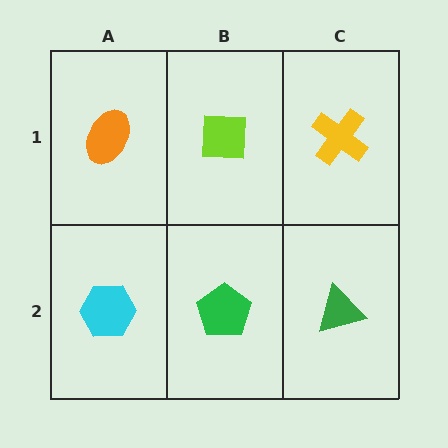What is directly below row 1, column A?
A cyan hexagon.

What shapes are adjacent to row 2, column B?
A lime square (row 1, column B), a cyan hexagon (row 2, column A), a green triangle (row 2, column C).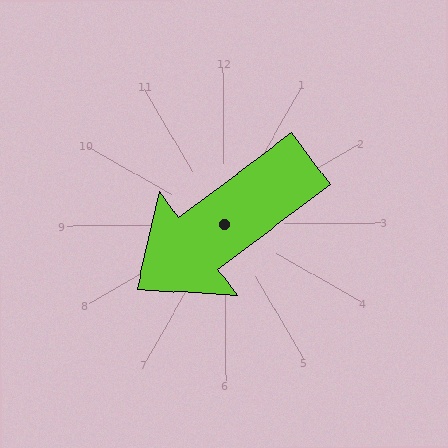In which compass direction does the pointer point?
Southwest.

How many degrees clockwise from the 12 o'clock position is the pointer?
Approximately 234 degrees.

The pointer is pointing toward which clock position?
Roughly 8 o'clock.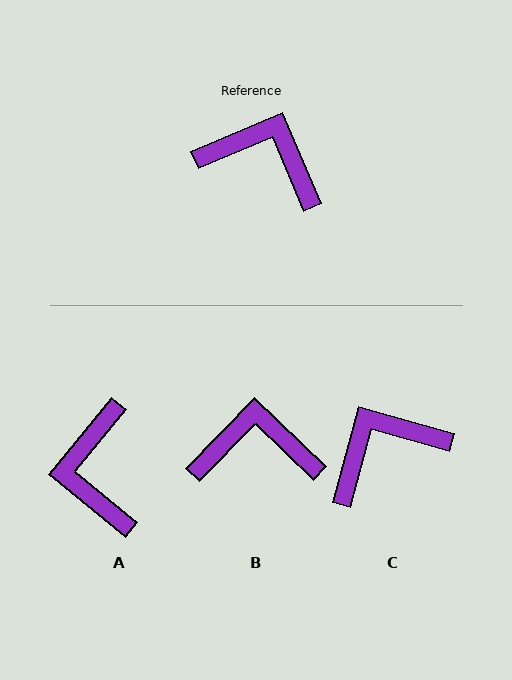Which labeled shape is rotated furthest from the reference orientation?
A, about 117 degrees away.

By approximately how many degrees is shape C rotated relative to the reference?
Approximately 51 degrees counter-clockwise.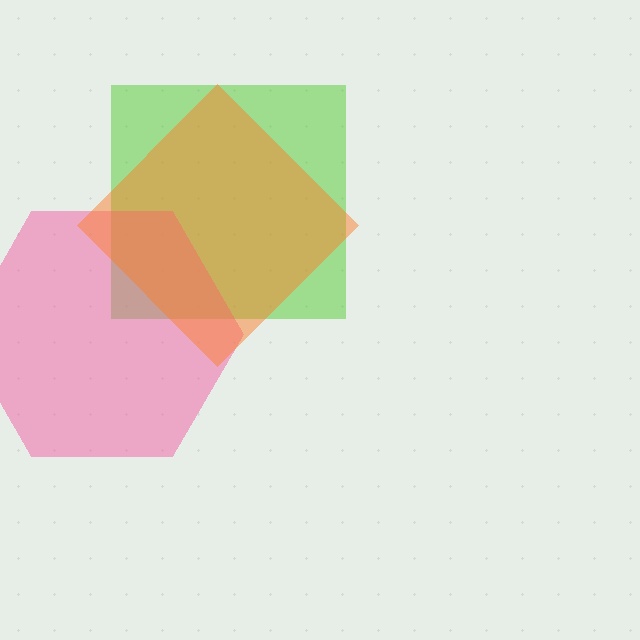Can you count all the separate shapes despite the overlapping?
Yes, there are 3 separate shapes.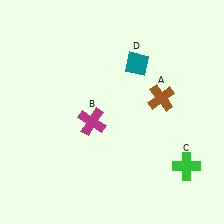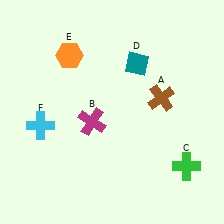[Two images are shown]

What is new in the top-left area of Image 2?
An orange hexagon (E) was added in the top-left area of Image 2.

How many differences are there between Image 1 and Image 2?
There are 2 differences between the two images.